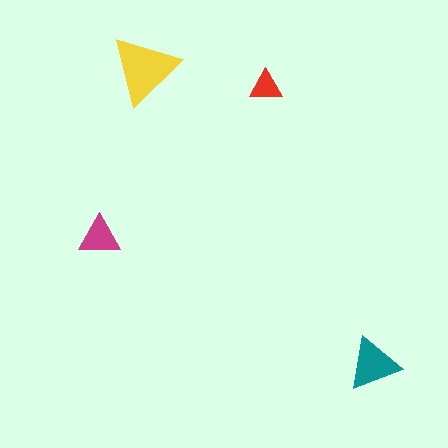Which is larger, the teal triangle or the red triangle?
The teal one.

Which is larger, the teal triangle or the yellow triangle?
The yellow one.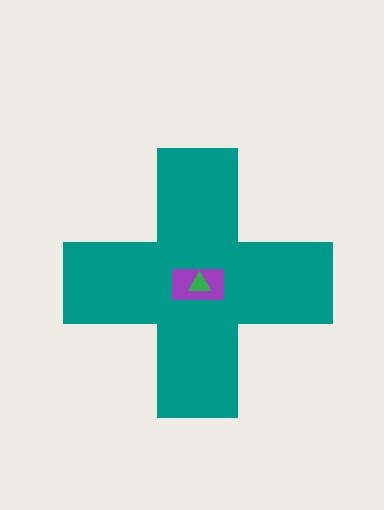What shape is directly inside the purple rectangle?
The green triangle.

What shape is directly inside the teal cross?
The purple rectangle.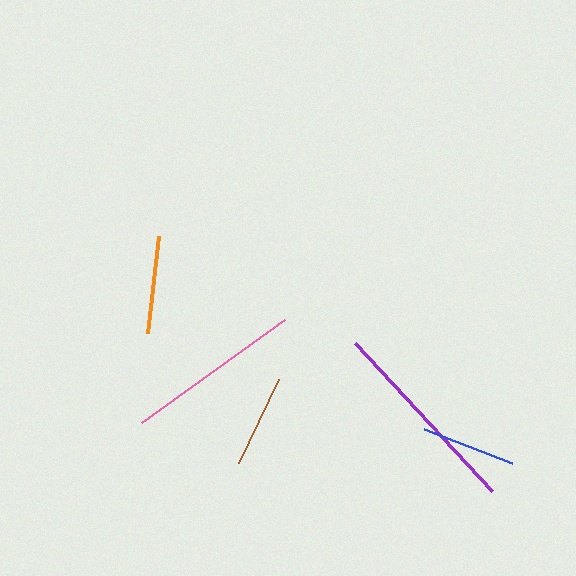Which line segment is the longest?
The purple line is the longest at approximately 202 pixels.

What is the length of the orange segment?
The orange segment is approximately 97 pixels long.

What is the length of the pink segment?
The pink segment is approximately 176 pixels long.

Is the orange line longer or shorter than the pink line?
The pink line is longer than the orange line.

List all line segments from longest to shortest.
From longest to shortest: purple, pink, orange, blue, brown.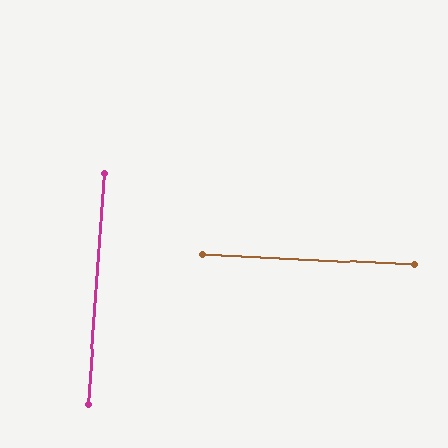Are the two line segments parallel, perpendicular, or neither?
Perpendicular — they meet at approximately 89°.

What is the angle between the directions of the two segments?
Approximately 89 degrees.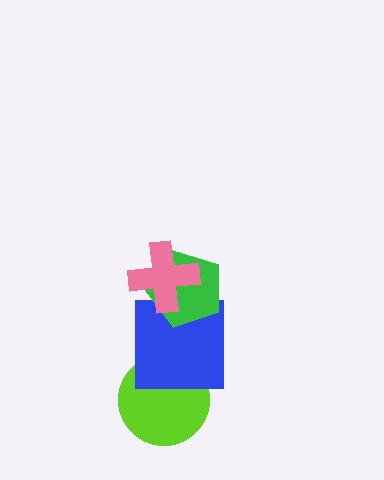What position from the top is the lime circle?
The lime circle is 4th from the top.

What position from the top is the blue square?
The blue square is 3rd from the top.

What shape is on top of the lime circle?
The blue square is on top of the lime circle.